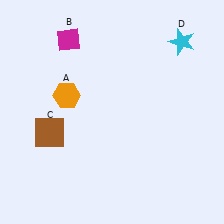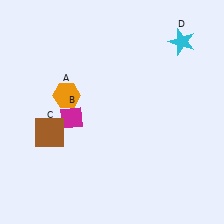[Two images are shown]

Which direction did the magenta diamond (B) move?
The magenta diamond (B) moved down.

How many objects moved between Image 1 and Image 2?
1 object moved between the two images.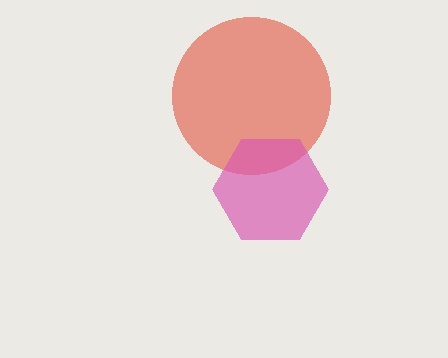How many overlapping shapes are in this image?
There are 2 overlapping shapes in the image.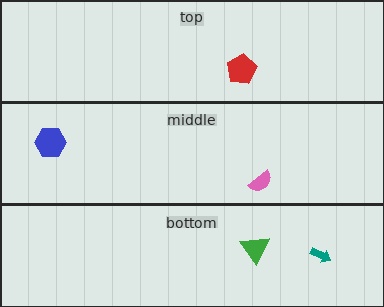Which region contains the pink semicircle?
The middle region.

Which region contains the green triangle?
The bottom region.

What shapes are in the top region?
The red pentagon.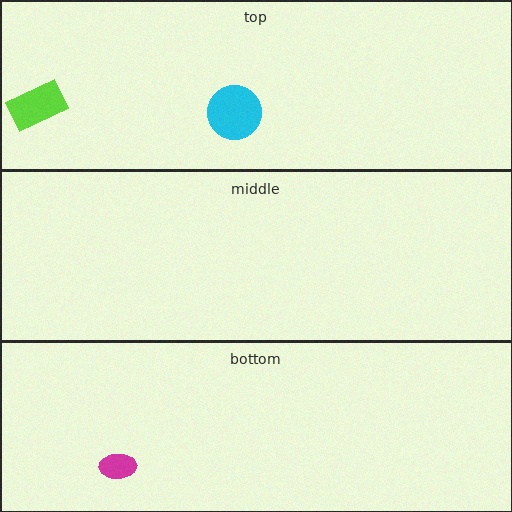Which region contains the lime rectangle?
The top region.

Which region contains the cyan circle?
The top region.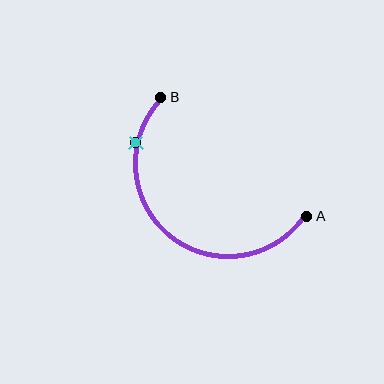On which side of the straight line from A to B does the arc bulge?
The arc bulges below and to the left of the straight line connecting A and B.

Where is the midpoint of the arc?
The arc midpoint is the point on the curve farthest from the straight line joining A and B. It sits below and to the left of that line.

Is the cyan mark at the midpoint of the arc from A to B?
No. The cyan mark lies on the arc but is closer to endpoint B. The arc midpoint would be at the point on the curve equidistant along the arc from both A and B.